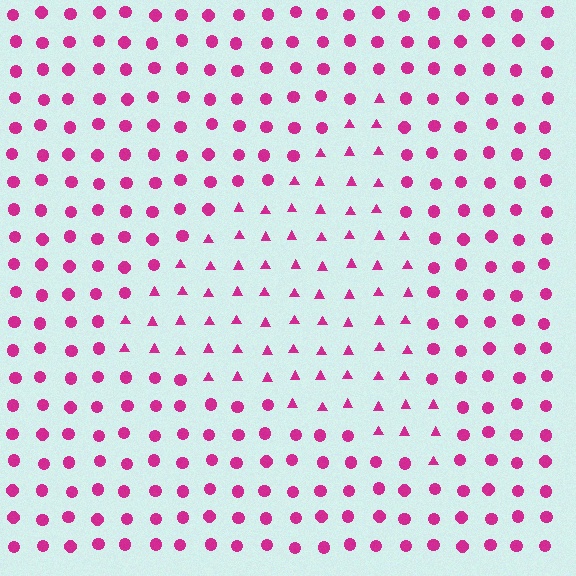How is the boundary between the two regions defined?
The boundary is defined by a change in element shape: triangles inside vs. circles outside. All elements share the same color and spacing.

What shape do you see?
I see a triangle.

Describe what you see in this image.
The image is filled with small magenta elements arranged in a uniform grid. A triangle-shaped region contains triangles, while the surrounding area contains circles. The boundary is defined purely by the change in element shape.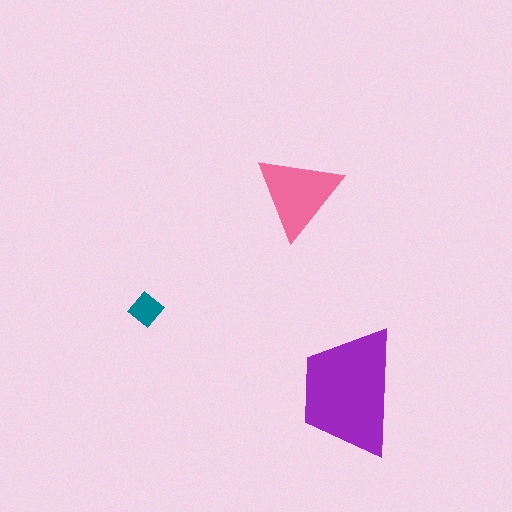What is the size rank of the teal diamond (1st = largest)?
3rd.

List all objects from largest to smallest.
The purple trapezoid, the pink triangle, the teal diamond.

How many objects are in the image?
There are 3 objects in the image.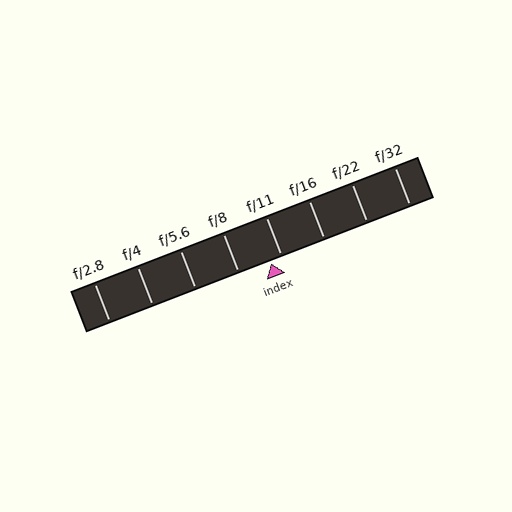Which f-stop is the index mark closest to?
The index mark is closest to f/11.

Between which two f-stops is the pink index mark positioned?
The index mark is between f/8 and f/11.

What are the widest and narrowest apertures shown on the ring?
The widest aperture shown is f/2.8 and the narrowest is f/32.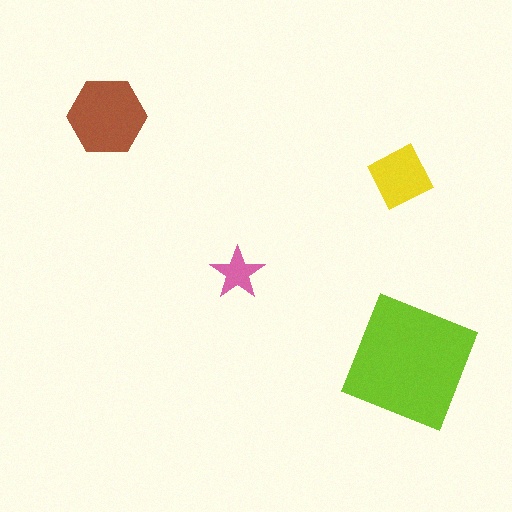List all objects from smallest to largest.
The pink star, the yellow diamond, the brown hexagon, the lime square.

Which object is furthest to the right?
The lime square is rightmost.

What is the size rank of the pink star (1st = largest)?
4th.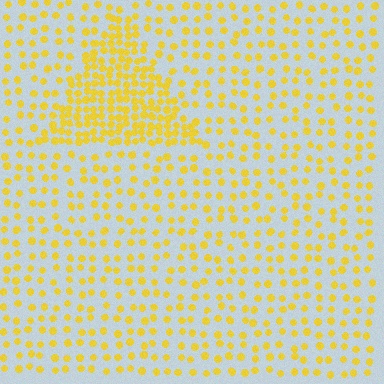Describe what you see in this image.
The image contains small yellow elements arranged at two different densities. A triangle-shaped region is visible where the elements are more densely packed than the surrounding area.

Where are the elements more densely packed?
The elements are more densely packed inside the triangle boundary.